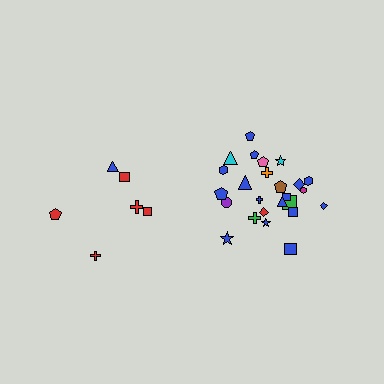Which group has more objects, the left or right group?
The right group.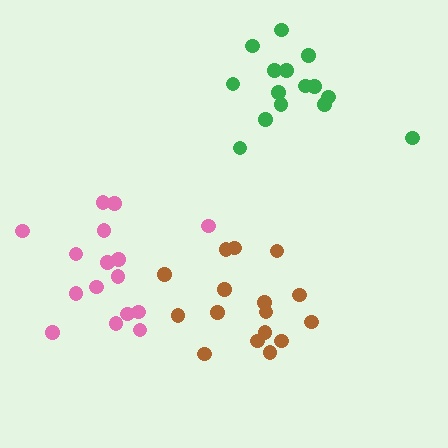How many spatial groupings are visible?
There are 3 spatial groupings.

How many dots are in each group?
Group 1: 16 dots, Group 2: 16 dots, Group 3: 15 dots (47 total).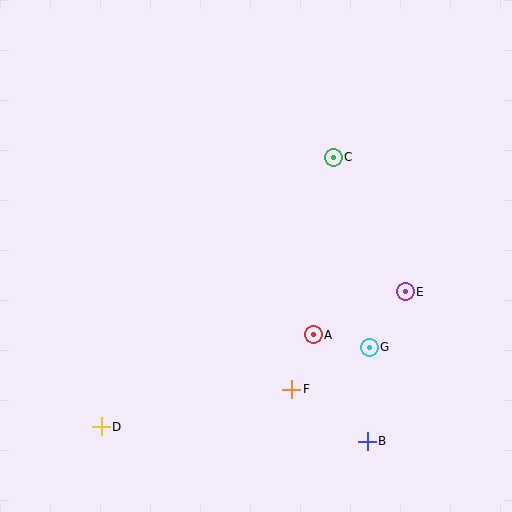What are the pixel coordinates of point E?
Point E is at (405, 292).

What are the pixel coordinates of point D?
Point D is at (101, 427).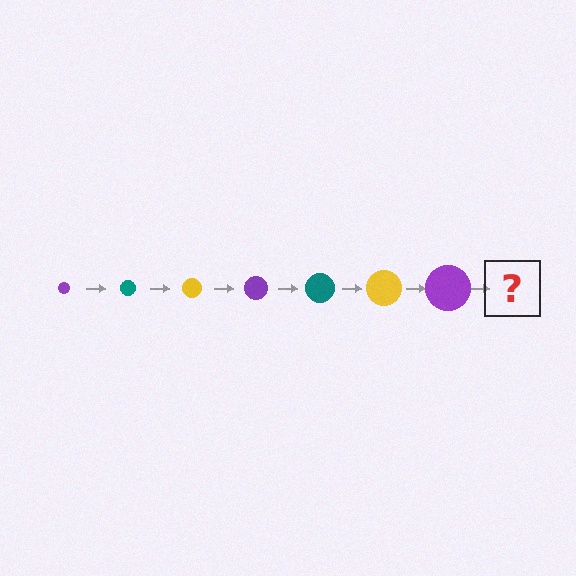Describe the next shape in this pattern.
It should be a teal circle, larger than the previous one.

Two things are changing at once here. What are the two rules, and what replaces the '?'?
The two rules are that the circle grows larger each step and the color cycles through purple, teal, and yellow. The '?' should be a teal circle, larger than the previous one.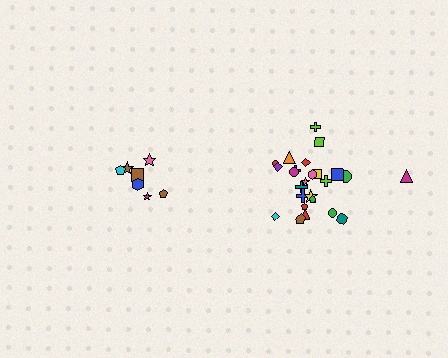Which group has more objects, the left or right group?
The right group.